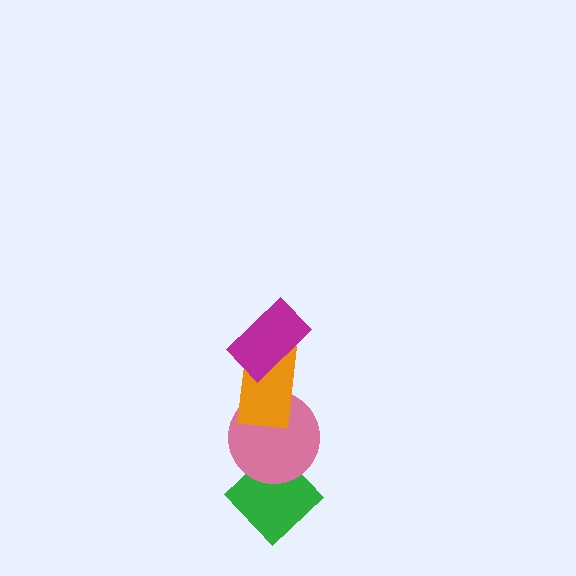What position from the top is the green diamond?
The green diamond is 4th from the top.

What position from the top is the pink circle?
The pink circle is 3rd from the top.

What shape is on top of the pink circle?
The orange rectangle is on top of the pink circle.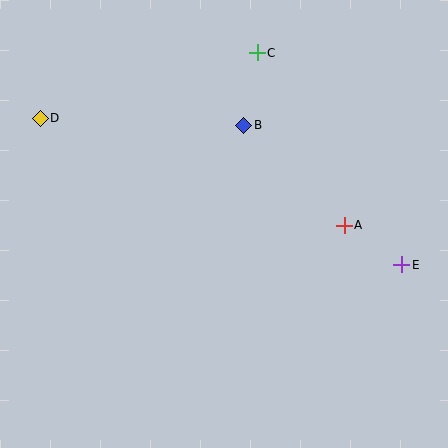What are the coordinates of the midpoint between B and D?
The midpoint between B and D is at (142, 122).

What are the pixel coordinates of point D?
Point D is at (40, 118).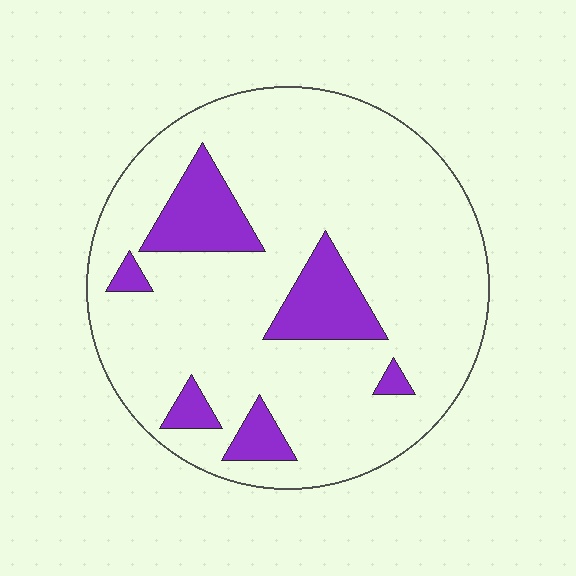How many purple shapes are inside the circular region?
6.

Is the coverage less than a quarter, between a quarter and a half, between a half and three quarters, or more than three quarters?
Less than a quarter.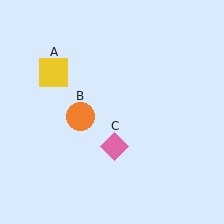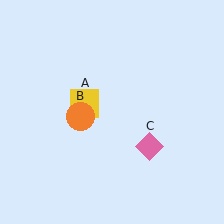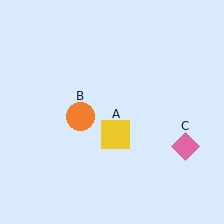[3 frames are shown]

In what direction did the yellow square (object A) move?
The yellow square (object A) moved down and to the right.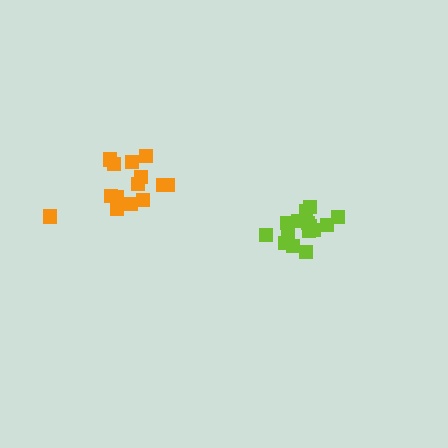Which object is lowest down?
The lime cluster is bottommost.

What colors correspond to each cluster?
The clusters are colored: orange, lime.